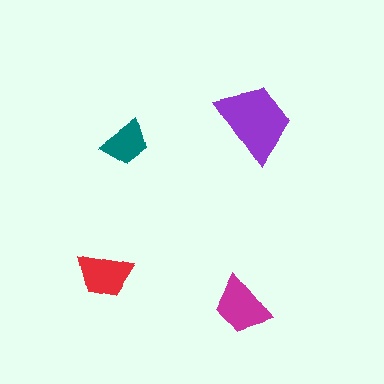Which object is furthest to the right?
The purple trapezoid is rightmost.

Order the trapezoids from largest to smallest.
the purple one, the magenta one, the red one, the teal one.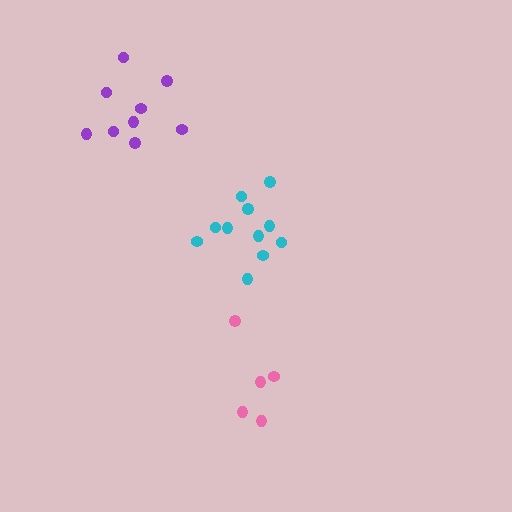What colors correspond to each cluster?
The clusters are colored: cyan, pink, purple.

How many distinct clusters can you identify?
There are 3 distinct clusters.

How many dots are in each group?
Group 1: 11 dots, Group 2: 5 dots, Group 3: 9 dots (25 total).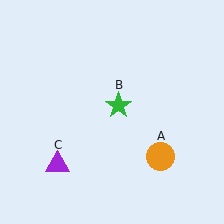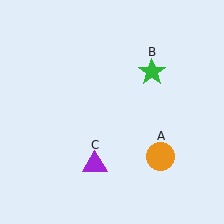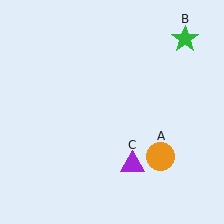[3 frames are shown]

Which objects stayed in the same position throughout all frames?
Orange circle (object A) remained stationary.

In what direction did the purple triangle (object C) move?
The purple triangle (object C) moved right.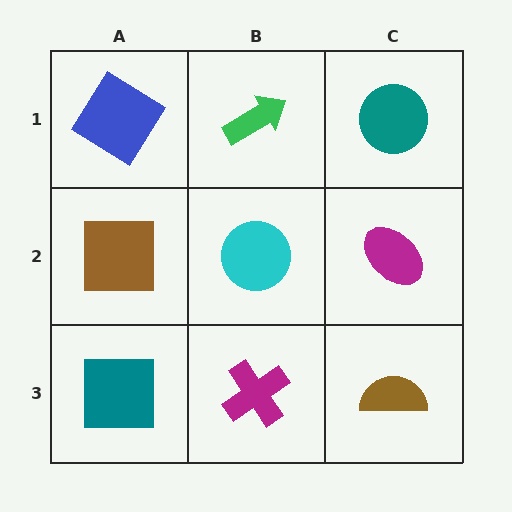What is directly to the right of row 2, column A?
A cyan circle.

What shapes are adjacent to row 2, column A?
A blue diamond (row 1, column A), a teal square (row 3, column A), a cyan circle (row 2, column B).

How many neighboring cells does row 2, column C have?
3.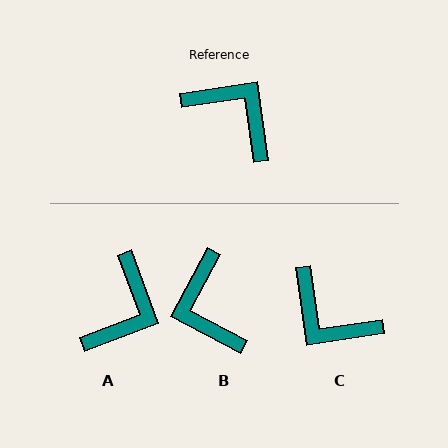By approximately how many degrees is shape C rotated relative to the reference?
Approximately 180 degrees clockwise.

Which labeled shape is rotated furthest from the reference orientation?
C, about 180 degrees away.